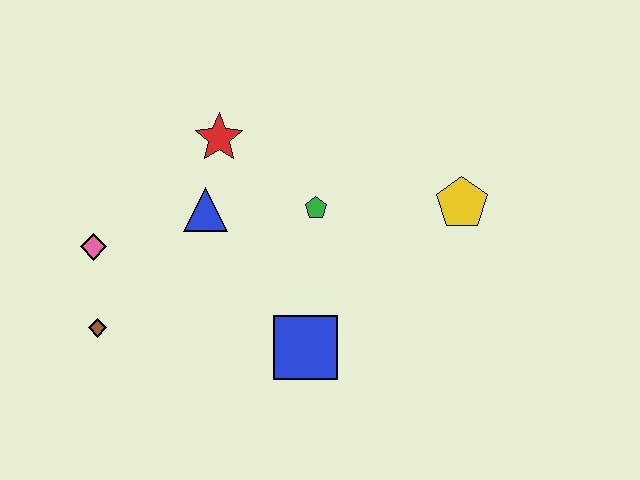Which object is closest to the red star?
The blue triangle is closest to the red star.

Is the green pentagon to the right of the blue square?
Yes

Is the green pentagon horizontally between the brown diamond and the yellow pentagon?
Yes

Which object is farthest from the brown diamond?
The yellow pentagon is farthest from the brown diamond.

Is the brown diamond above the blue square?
Yes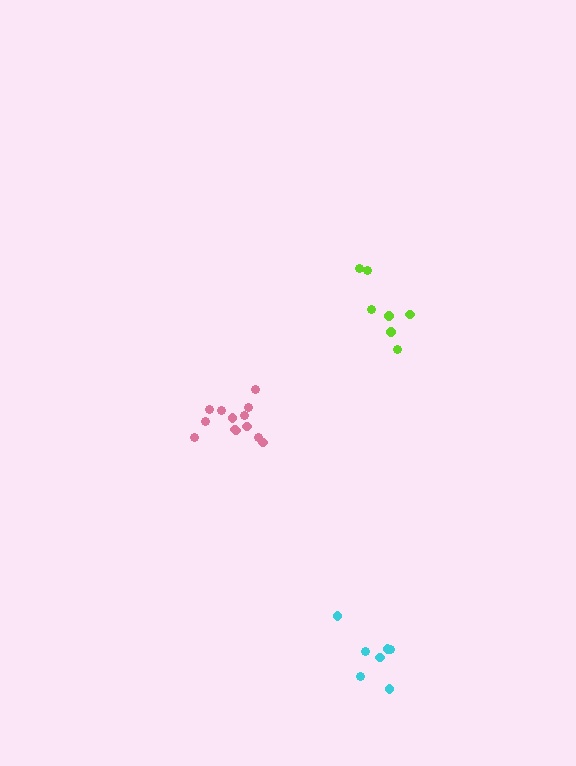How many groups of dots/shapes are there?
There are 3 groups.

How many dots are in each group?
Group 1: 13 dots, Group 2: 7 dots, Group 3: 7 dots (27 total).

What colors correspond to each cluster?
The clusters are colored: pink, cyan, lime.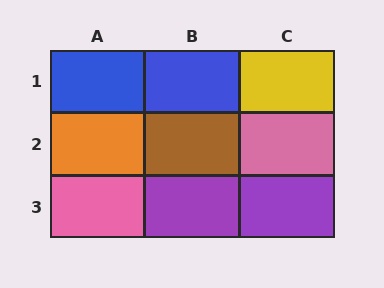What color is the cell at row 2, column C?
Pink.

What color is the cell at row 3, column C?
Purple.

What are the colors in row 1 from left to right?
Blue, blue, yellow.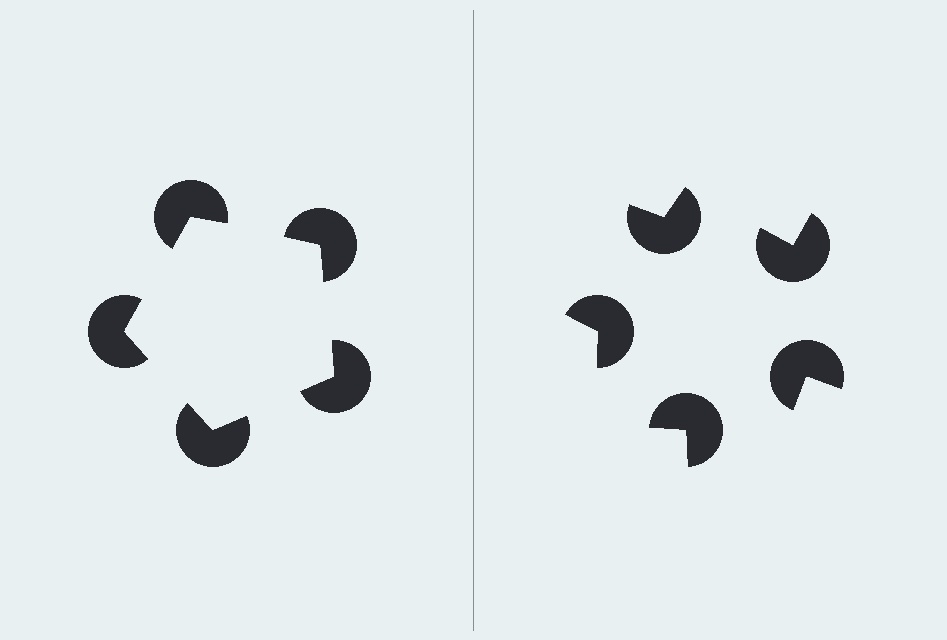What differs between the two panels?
The pac-man discs are positioned identically on both sides; only the wedge orientations differ. On the left they align to a pentagon; on the right they are misaligned.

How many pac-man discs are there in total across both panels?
10 — 5 on each side.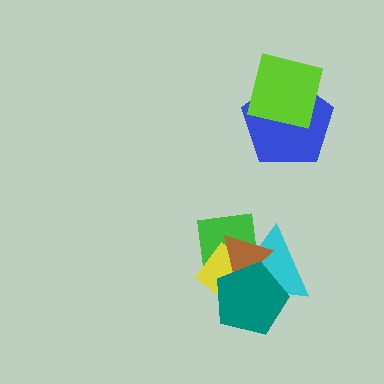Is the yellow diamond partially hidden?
Yes, it is partially covered by another shape.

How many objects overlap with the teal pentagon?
4 objects overlap with the teal pentagon.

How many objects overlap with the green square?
4 objects overlap with the green square.